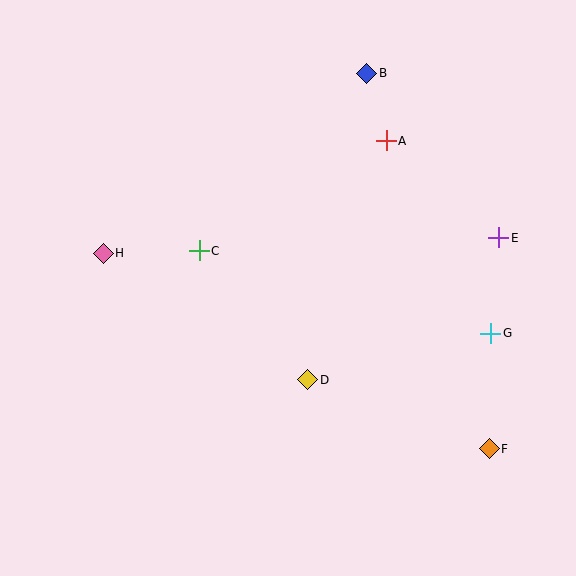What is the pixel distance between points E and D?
The distance between E and D is 238 pixels.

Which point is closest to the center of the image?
Point D at (308, 380) is closest to the center.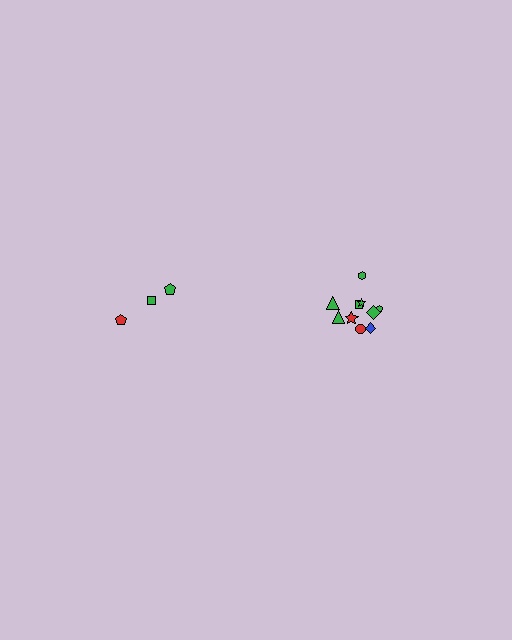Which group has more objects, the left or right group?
The right group.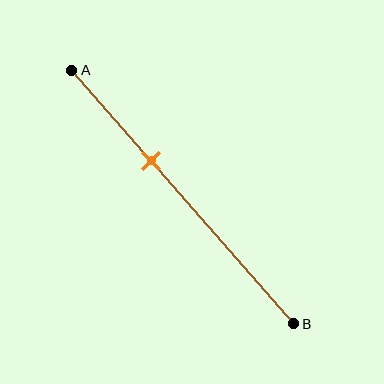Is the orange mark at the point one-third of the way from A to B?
Yes, the mark is approximately at the one-third point.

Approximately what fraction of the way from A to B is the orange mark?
The orange mark is approximately 35% of the way from A to B.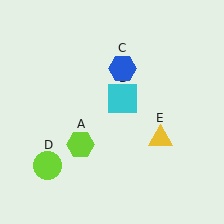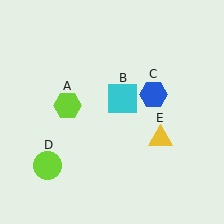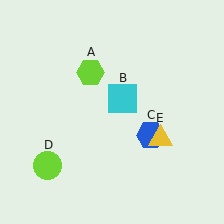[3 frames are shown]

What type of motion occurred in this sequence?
The lime hexagon (object A), blue hexagon (object C) rotated clockwise around the center of the scene.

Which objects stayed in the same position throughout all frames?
Cyan square (object B) and lime circle (object D) and yellow triangle (object E) remained stationary.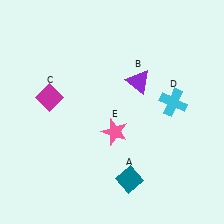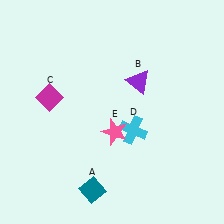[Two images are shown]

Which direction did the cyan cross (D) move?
The cyan cross (D) moved left.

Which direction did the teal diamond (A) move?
The teal diamond (A) moved left.